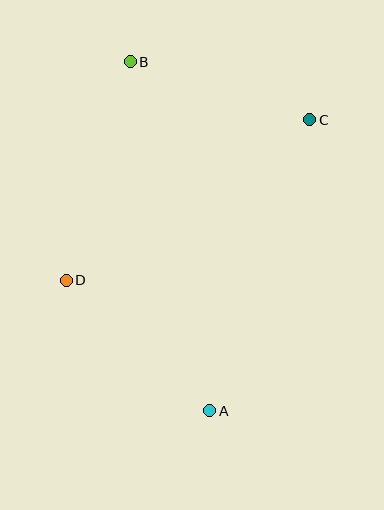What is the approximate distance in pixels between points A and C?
The distance between A and C is approximately 308 pixels.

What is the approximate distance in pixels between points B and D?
The distance between B and D is approximately 228 pixels.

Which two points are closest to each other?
Points B and C are closest to each other.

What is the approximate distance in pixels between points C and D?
The distance between C and D is approximately 292 pixels.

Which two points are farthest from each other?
Points A and B are farthest from each other.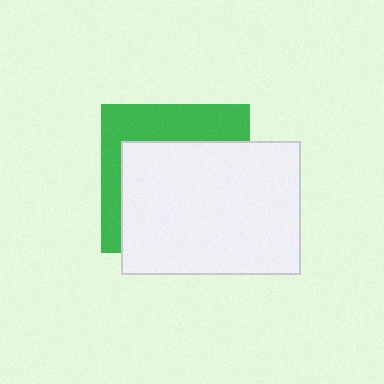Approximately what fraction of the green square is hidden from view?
Roughly 65% of the green square is hidden behind the white rectangle.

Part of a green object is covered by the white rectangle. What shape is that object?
It is a square.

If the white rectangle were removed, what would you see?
You would see the complete green square.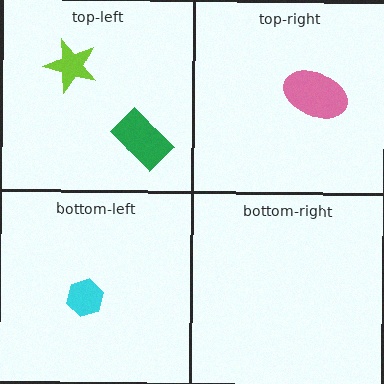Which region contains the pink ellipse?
The top-right region.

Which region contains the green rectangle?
The top-left region.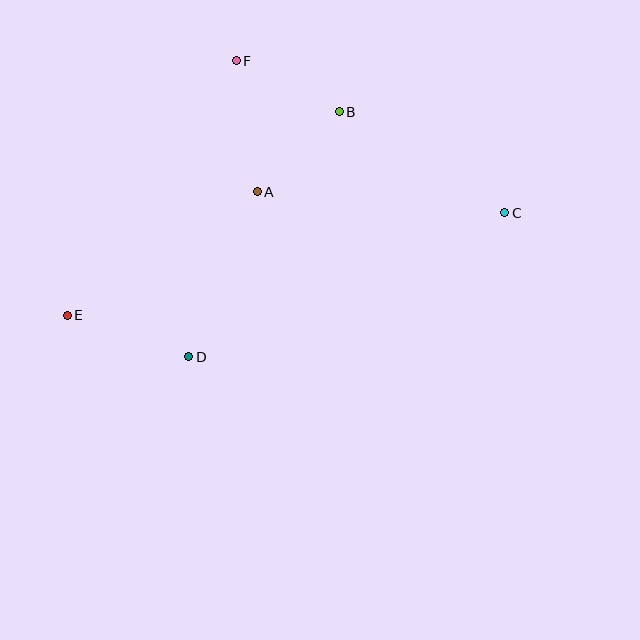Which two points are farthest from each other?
Points C and E are farthest from each other.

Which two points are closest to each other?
Points A and B are closest to each other.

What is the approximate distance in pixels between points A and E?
The distance between A and E is approximately 226 pixels.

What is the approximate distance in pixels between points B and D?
The distance between B and D is approximately 288 pixels.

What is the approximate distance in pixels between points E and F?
The distance between E and F is approximately 305 pixels.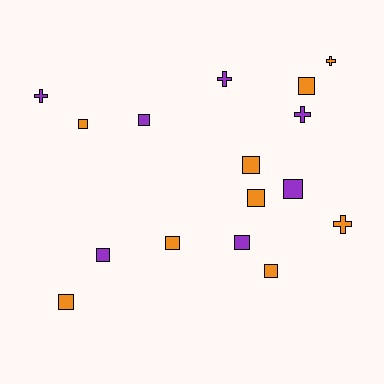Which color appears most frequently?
Orange, with 9 objects.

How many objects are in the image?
There are 16 objects.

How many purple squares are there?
There are 4 purple squares.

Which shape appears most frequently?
Square, with 11 objects.